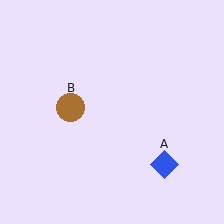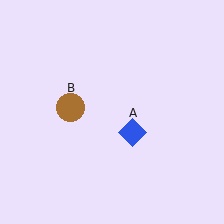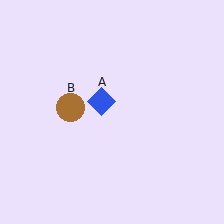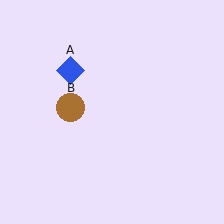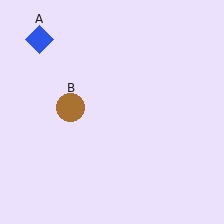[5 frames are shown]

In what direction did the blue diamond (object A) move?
The blue diamond (object A) moved up and to the left.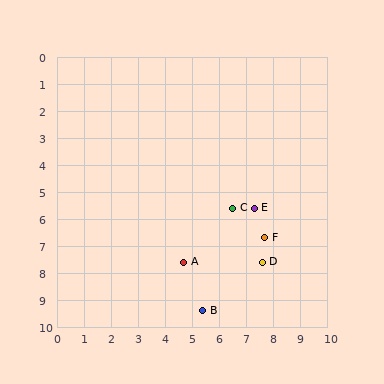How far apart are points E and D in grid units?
Points E and D are about 2.0 grid units apart.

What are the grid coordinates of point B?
Point B is at approximately (5.4, 9.4).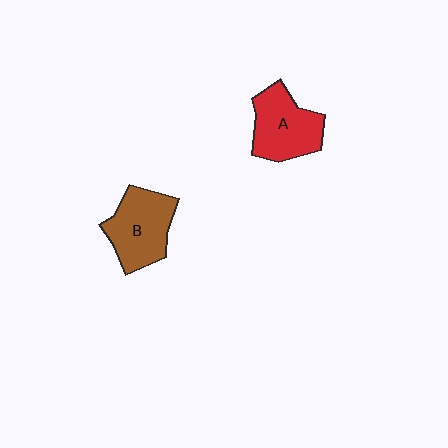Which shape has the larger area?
Shape B (brown).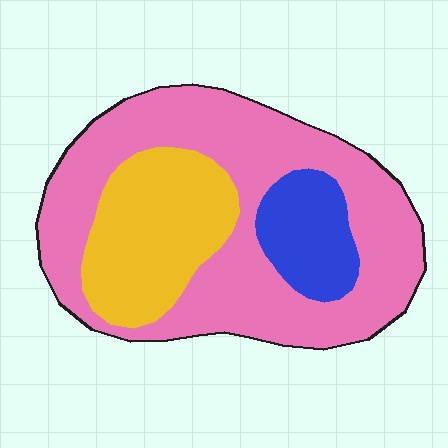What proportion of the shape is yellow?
Yellow takes up about one quarter (1/4) of the shape.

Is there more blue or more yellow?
Yellow.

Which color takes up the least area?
Blue, at roughly 15%.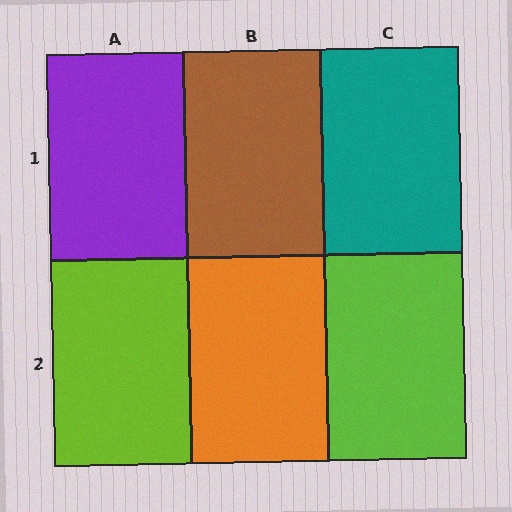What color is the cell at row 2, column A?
Lime.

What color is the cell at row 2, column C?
Lime.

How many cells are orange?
1 cell is orange.